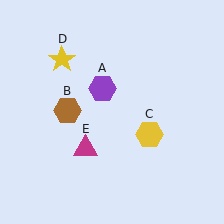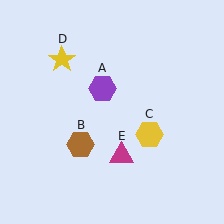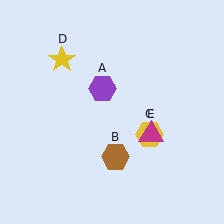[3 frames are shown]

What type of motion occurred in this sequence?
The brown hexagon (object B), magenta triangle (object E) rotated counterclockwise around the center of the scene.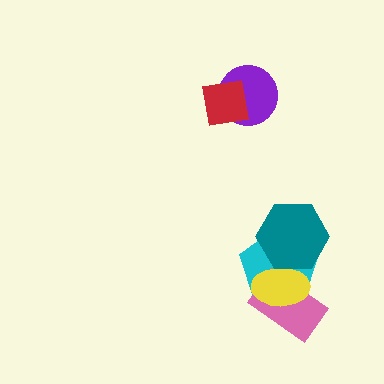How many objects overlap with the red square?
1 object overlaps with the red square.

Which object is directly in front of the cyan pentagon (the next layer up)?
The pink rectangle is directly in front of the cyan pentagon.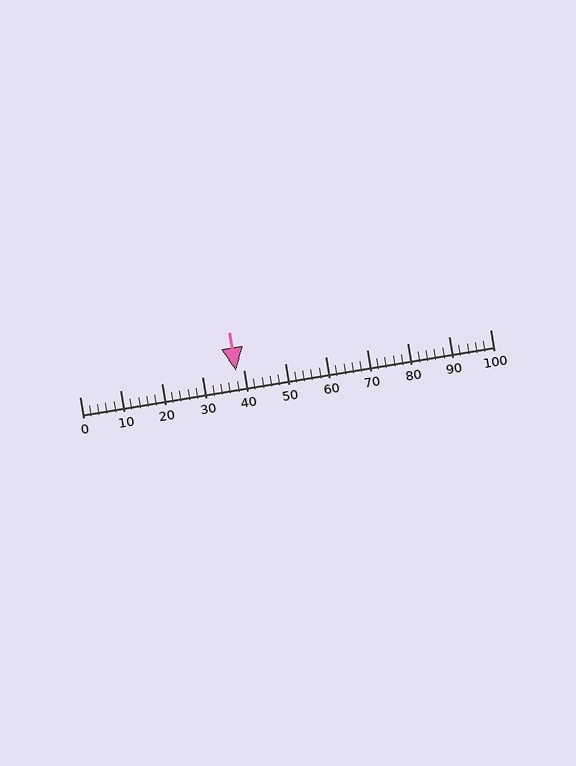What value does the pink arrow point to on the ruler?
The pink arrow points to approximately 38.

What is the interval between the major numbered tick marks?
The major tick marks are spaced 10 units apart.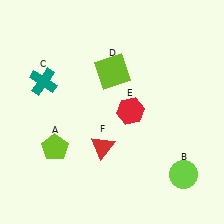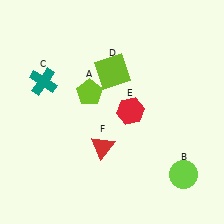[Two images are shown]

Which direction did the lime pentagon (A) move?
The lime pentagon (A) moved up.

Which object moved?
The lime pentagon (A) moved up.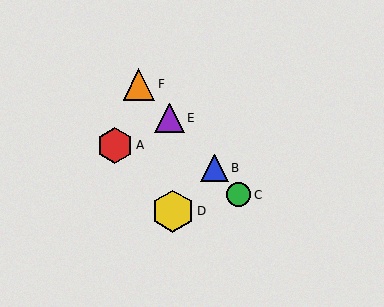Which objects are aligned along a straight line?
Objects B, C, E, F are aligned along a straight line.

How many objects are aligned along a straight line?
4 objects (B, C, E, F) are aligned along a straight line.